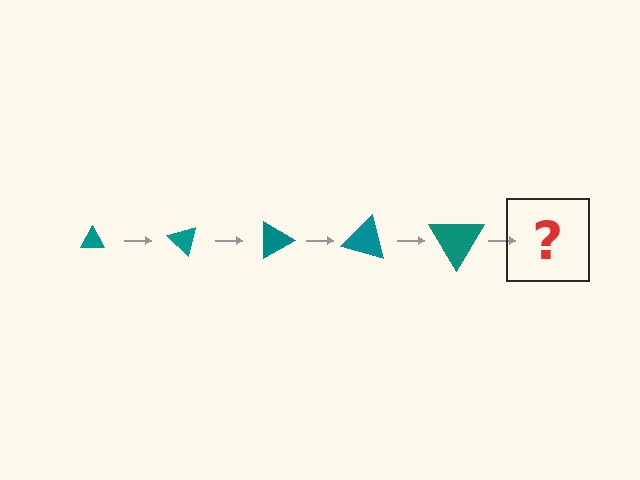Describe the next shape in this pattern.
It should be a triangle, larger than the previous one and rotated 225 degrees from the start.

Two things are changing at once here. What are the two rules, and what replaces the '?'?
The two rules are that the triangle grows larger each step and it rotates 45 degrees each step. The '?' should be a triangle, larger than the previous one and rotated 225 degrees from the start.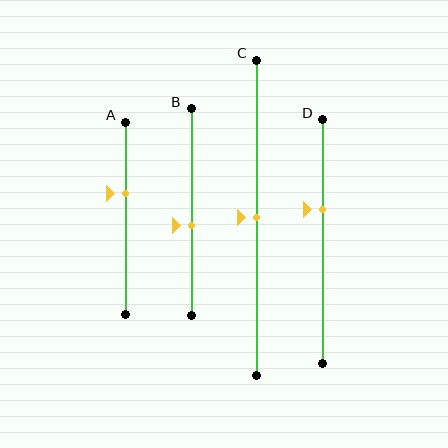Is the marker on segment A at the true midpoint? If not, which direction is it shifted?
No, the marker on segment A is shifted upward by about 13% of the segment length.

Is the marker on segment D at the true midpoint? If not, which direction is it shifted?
No, the marker on segment D is shifted upward by about 13% of the segment length.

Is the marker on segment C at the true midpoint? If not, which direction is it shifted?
Yes, the marker on segment C is at the true midpoint.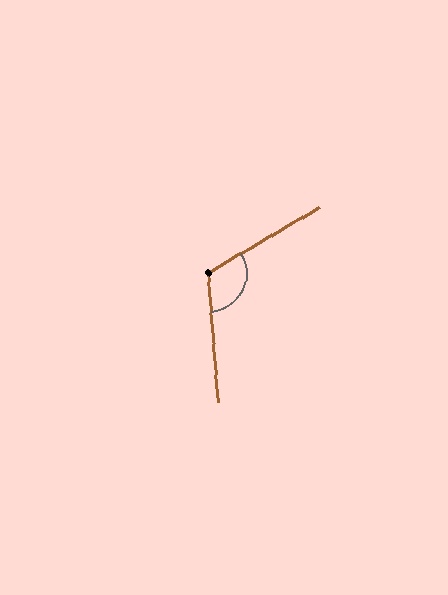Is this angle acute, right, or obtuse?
It is obtuse.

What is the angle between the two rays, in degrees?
Approximately 117 degrees.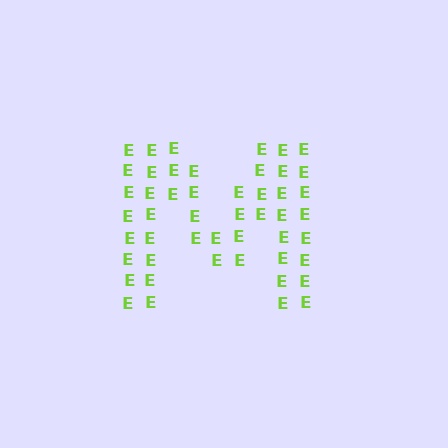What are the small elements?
The small elements are letter E's.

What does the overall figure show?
The overall figure shows the letter M.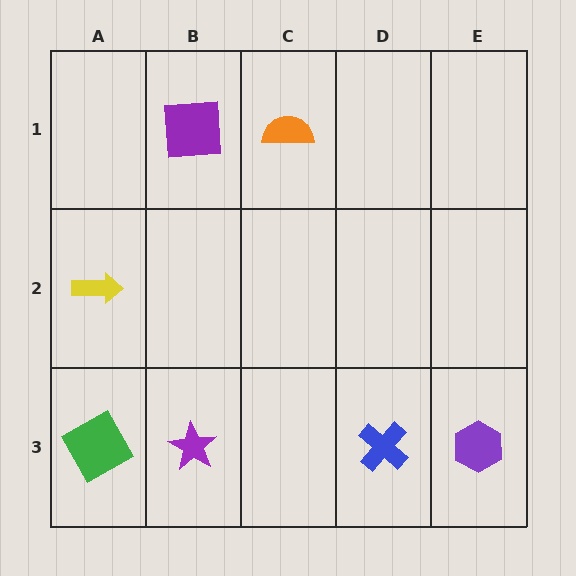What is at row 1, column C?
An orange semicircle.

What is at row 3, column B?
A purple star.